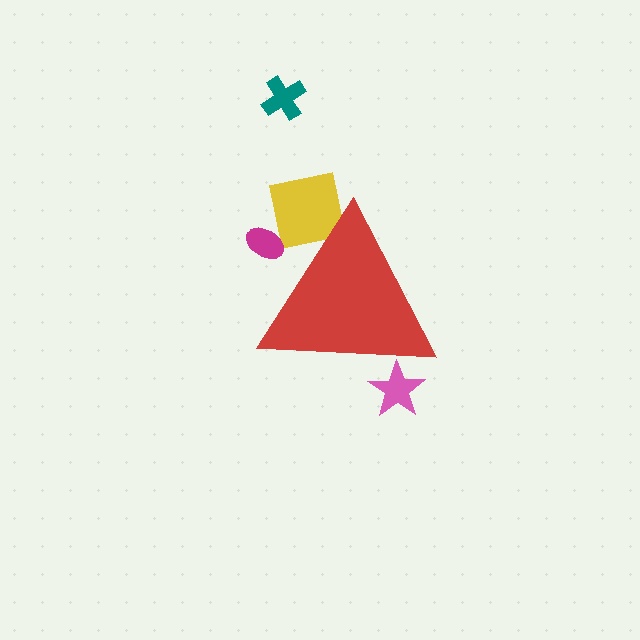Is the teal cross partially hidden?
No, the teal cross is fully visible.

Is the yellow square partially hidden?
Yes, the yellow square is partially hidden behind the red triangle.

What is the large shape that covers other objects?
A red triangle.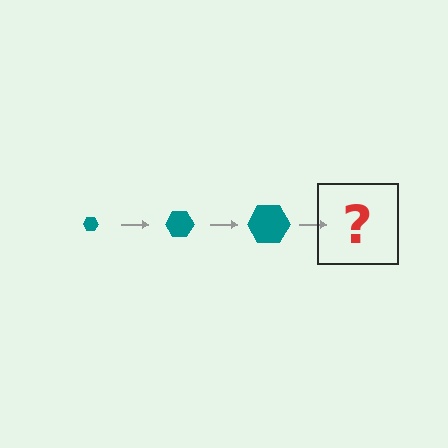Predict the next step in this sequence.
The next step is a teal hexagon, larger than the previous one.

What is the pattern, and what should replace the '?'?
The pattern is that the hexagon gets progressively larger each step. The '?' should be a teal hexagon, larger than the previous one.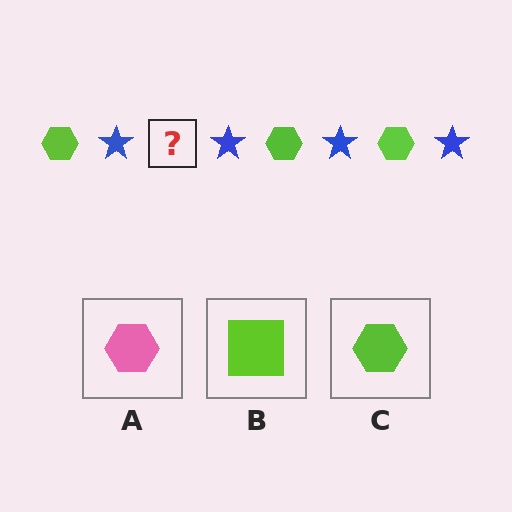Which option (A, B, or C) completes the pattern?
C.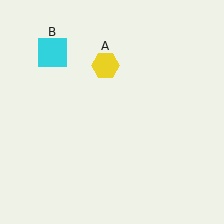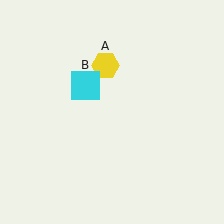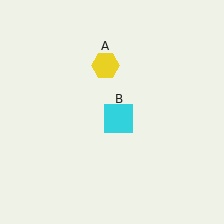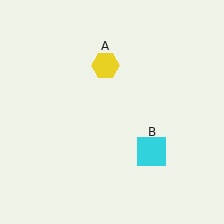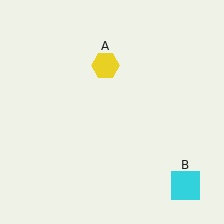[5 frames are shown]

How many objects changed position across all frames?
1 object changed position: cyan square (object B).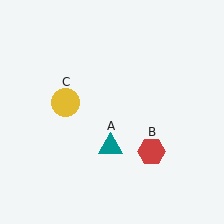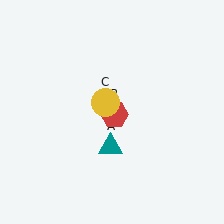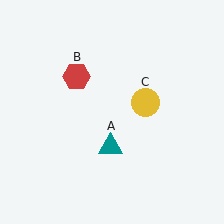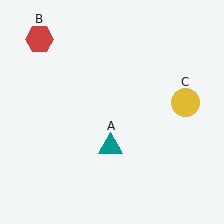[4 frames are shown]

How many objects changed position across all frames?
2 objects changed position: red hexagon (object B), yellow circle (object C).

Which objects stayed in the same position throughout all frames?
Teal triangle (object A) remained stationary.